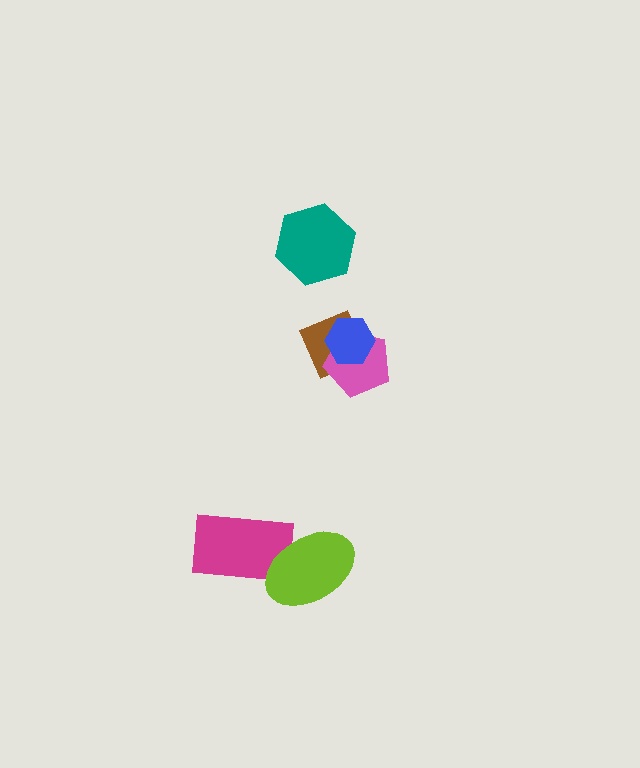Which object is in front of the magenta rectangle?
The lime ellipse is in front of the magenta rectangle.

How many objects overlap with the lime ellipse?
1 object overlaps with the lime ellipse.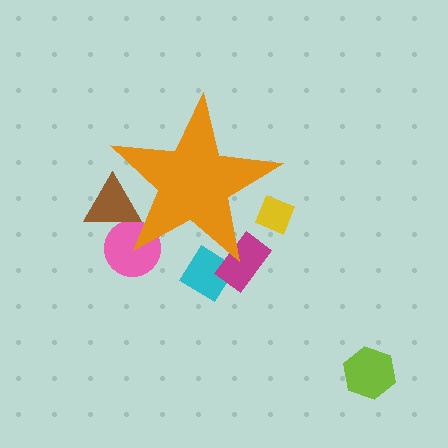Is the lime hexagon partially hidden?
No, the lime hexagon is fully visible.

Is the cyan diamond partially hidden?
Yes, the cyan diamond is partially hidden behind the orange star.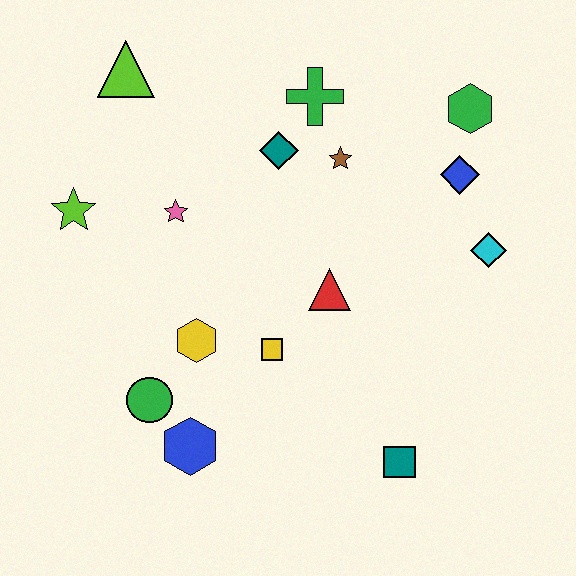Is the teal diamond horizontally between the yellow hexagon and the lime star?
No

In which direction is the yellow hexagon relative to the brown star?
The yellow hexagon is below the brown star.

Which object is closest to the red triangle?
The yellow square is closest to the red triangle.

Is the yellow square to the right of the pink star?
Yes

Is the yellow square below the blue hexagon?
No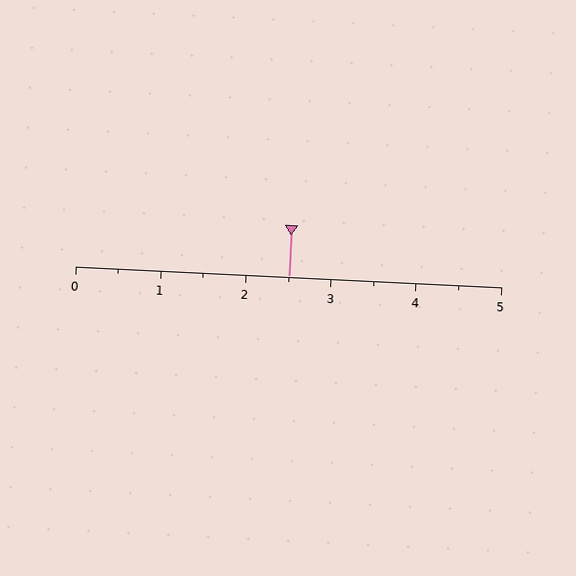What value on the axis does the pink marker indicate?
The marker indicates approximately 2.5.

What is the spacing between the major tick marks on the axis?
The major ticks are spaced 1 apart.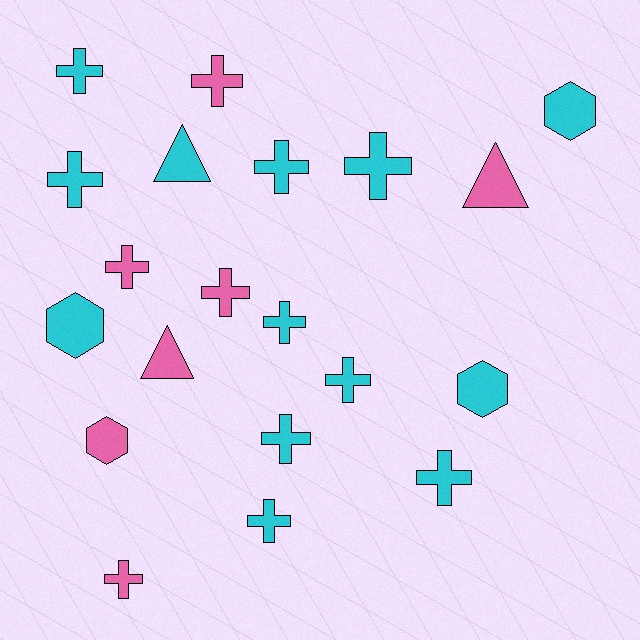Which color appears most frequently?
Cyan, with 13 objects.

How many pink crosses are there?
There are 4 pink crosses.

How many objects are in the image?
There are 20 objects.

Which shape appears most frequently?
Cross, with 13 objects.